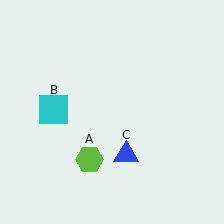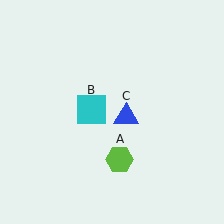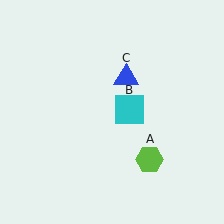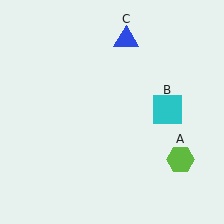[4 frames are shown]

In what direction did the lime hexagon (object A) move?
The lime hexagon (object A) moved right.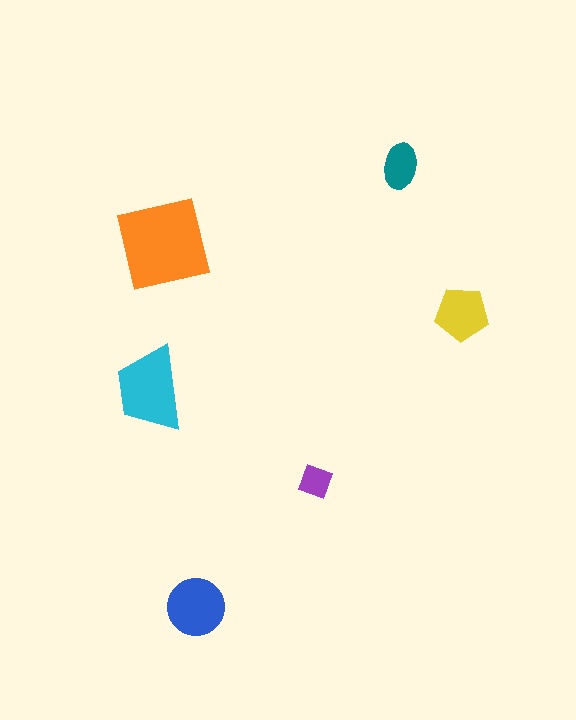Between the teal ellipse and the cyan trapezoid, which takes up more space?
The cyan trapezoid.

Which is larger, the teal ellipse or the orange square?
The orange square.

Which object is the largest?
The orange square.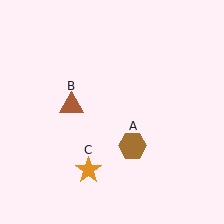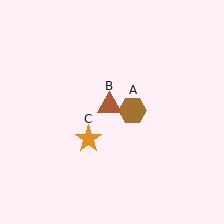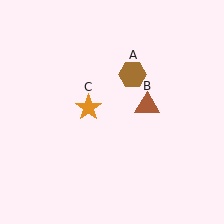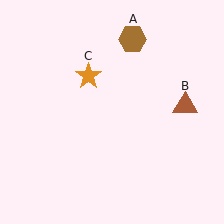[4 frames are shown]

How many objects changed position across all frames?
3 objects changed position: brown hexagon (object A), brown triangle (object B), orange star (object C).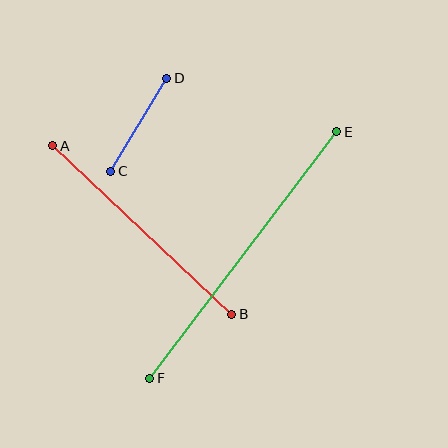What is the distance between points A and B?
The distance is approximately 246 pixels.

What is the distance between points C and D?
The distance is approximately 108 pixels.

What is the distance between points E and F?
The distance is approximately 310 pixels.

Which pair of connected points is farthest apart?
Points E and F are farthest apart.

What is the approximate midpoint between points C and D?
The midpoint is at approximately (139, 125) pixels.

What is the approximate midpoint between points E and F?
The midpoint is at approximately (243, 255) pixels.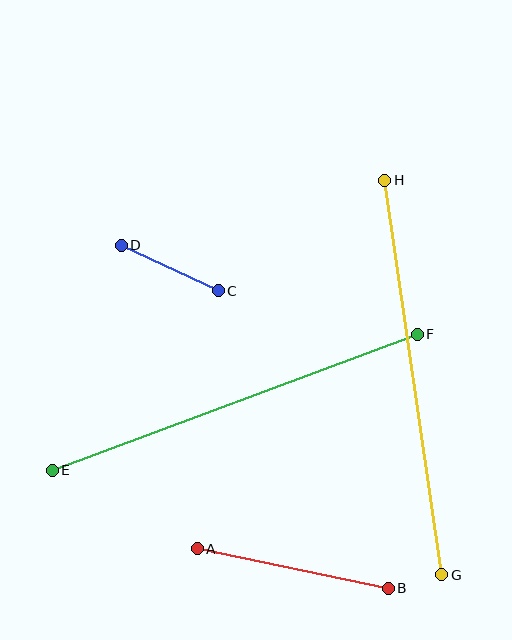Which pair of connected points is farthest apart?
Points G and H are farthest apart.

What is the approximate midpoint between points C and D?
The midpoint is at approximately (170, 268) pixels.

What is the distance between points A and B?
The distance is approximately 195 pixels.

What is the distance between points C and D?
The distance is approximately 107 pixels.